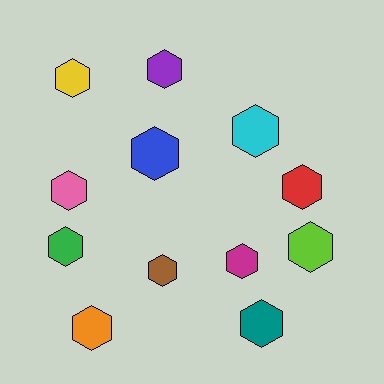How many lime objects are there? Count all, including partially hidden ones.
There is 1 lime object.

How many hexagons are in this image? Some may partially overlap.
There are 12 hexagons.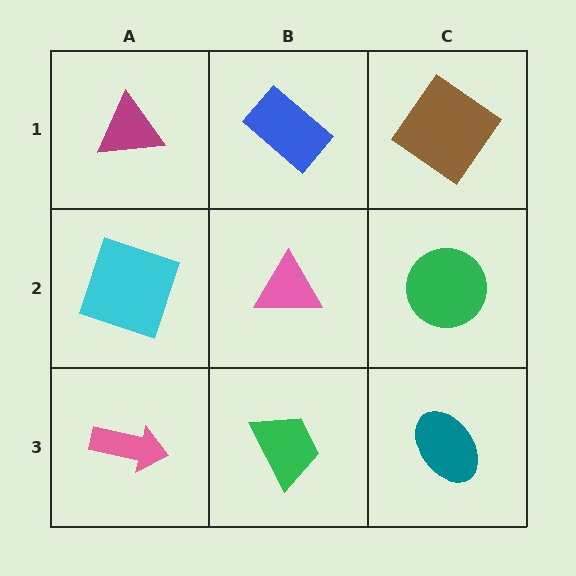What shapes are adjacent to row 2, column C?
A brown diamond (row 1, column C), a teal ellipse (row 3, column C), a pink triangle (row 2, column B).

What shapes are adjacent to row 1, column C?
A green circle (row 2, column C), a blue rectangle (row 1, column B).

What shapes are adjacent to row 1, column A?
A cyan square (row 2, column A), a blue rectangle (row 1, column B).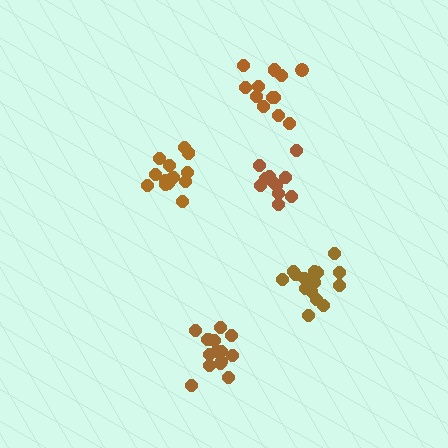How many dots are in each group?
Group 1: 14 dots, Group 2: 11 dots, Group 3: 13 dots, Group 4: 15 dots, Group 5: 12 dots (65 total).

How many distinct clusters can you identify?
There are 5 distinct clusters.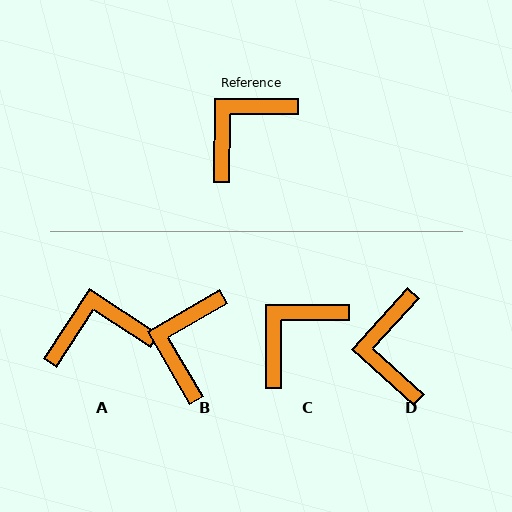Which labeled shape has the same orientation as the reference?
C.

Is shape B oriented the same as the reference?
No, it is off by about 30 degrees.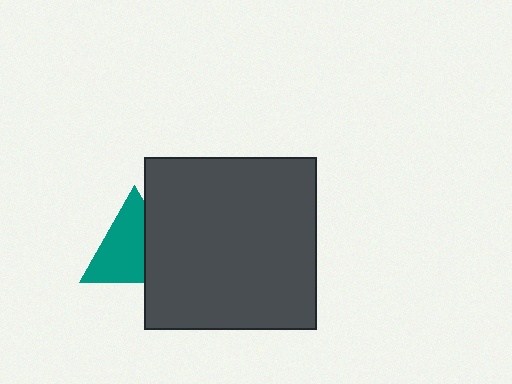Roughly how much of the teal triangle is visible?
About half of it is visible (roughly 64%).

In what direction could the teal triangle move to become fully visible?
The teal triangle could move left. That would shift it out from behind the dark gray square entirely.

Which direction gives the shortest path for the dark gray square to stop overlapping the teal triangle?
Moving right gives the shortest separation.